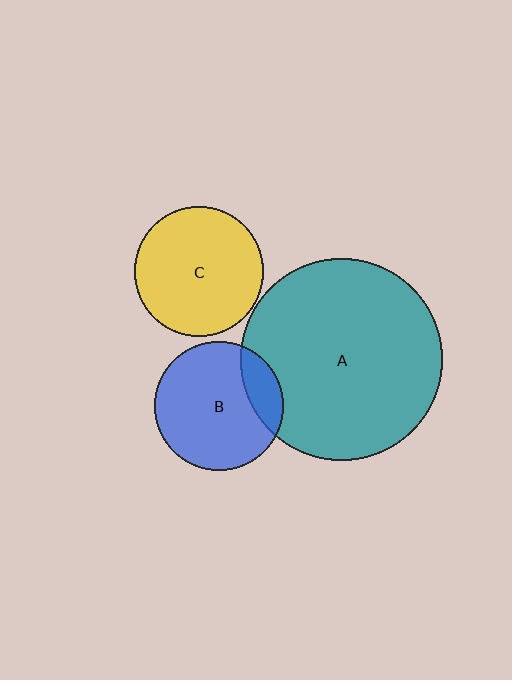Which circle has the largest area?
Circle A (teal).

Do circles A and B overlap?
Yes.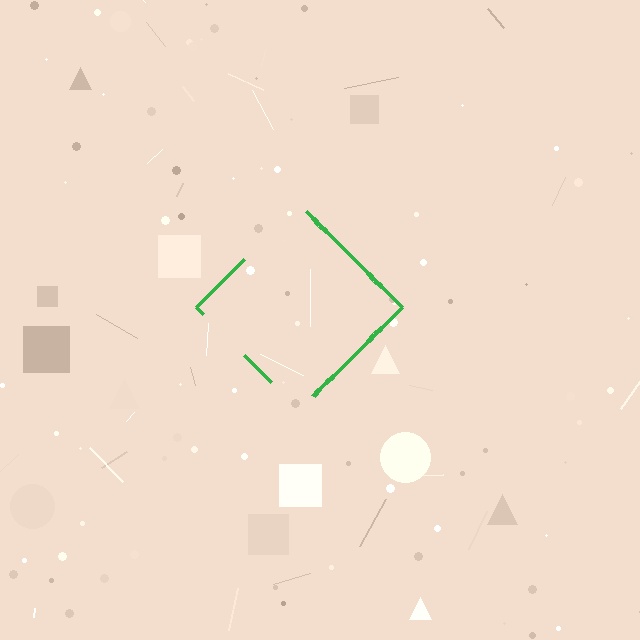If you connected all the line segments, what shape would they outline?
They would outline a diamond.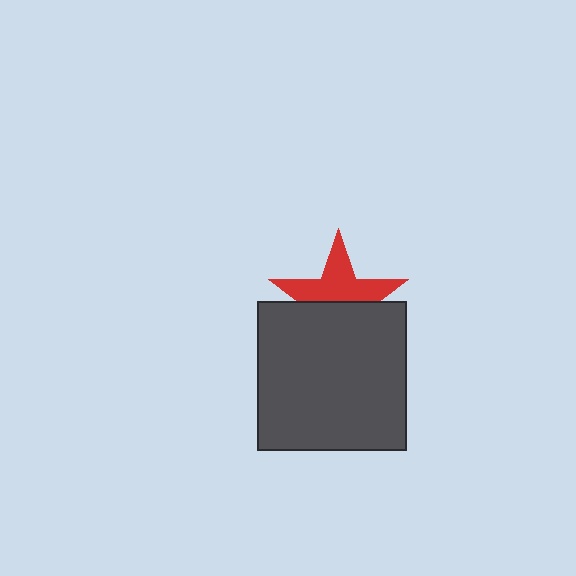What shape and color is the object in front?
The object in front is a dark gray square.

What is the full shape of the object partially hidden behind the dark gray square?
The partially hidden object is a red star.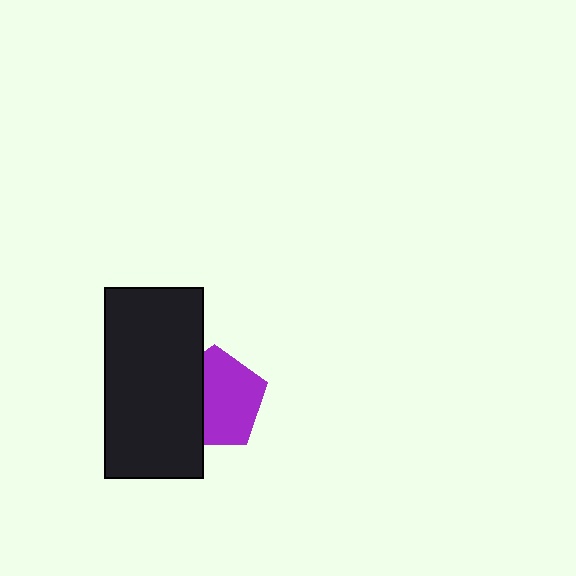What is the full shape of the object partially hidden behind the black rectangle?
The partially hidden object is a purple pentagon.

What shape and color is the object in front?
The object in front is a black rectangle.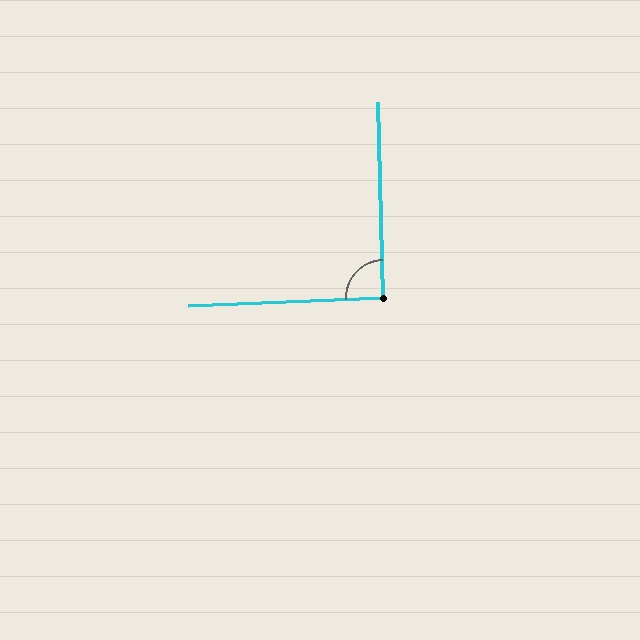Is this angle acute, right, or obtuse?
It is approximately a right angle.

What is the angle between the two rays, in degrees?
Approximately 91 degrees.